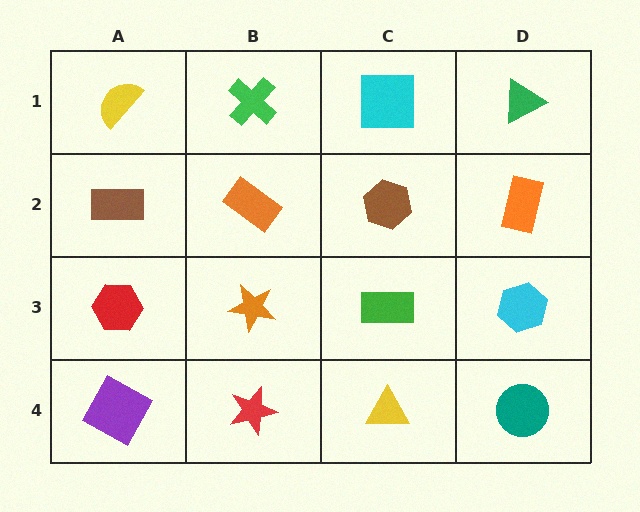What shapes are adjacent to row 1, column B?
An orange rectangle (row 2, column B), a yellow semicircle (row 1, column A), a cyan square (row 1, column C).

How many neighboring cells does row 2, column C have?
4.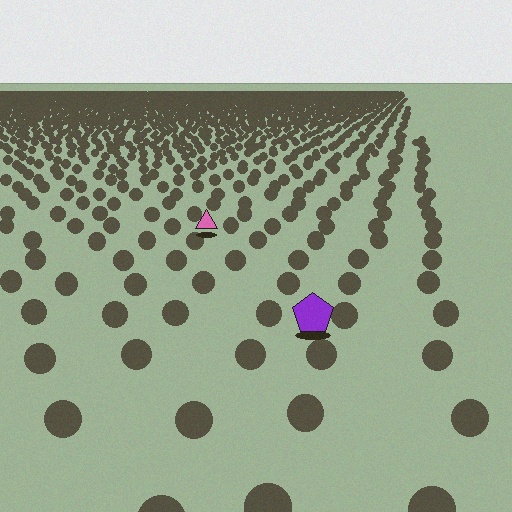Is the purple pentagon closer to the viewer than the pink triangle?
Yes. The purple pentagon is closer — you can tell from the texture gradient: the ground texture is coarser near it.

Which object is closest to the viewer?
The purple pentagon is closest. The texture marks near it are larger and more spread out.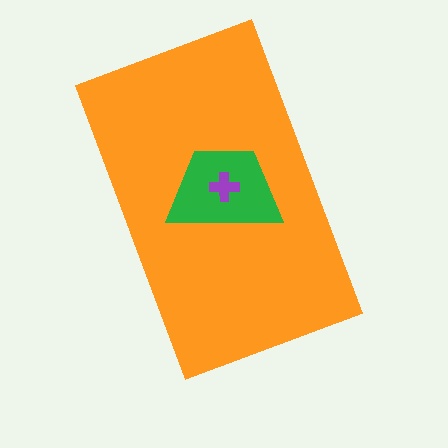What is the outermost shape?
The orange rectangle.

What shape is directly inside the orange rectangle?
The green trapezoid.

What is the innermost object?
The purple cross.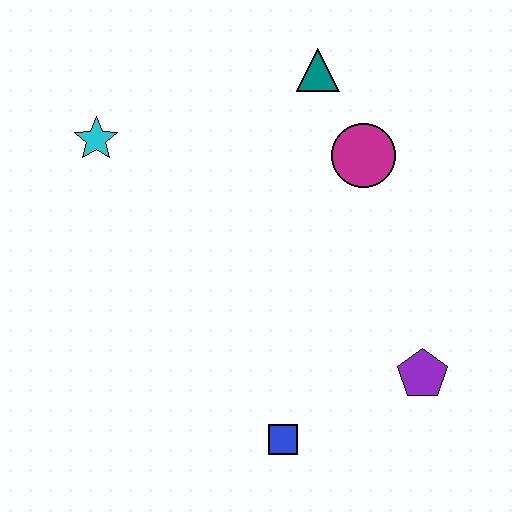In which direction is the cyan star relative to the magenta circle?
The cyan star is to the left of the magenta circle.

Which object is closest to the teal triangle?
The magenta circle is closest to the teal triangle.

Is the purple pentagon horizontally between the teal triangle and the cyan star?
No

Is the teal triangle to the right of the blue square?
Yes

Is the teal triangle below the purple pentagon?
No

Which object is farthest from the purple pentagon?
The cyan star is farthest from the purple pentagon.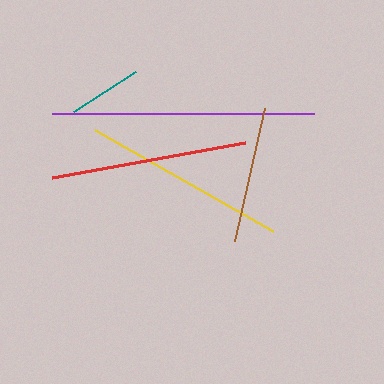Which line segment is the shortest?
The teal line is the shortest at approximately 74 pixels.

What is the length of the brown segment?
The brown segment is approximately 136 pixels long.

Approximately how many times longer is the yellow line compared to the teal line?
The yellow line is approximately 2.8 times the length of the teal line.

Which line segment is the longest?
The purple line is the longest at approximately 262 pixels.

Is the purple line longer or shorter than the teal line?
The purple line is longer than the teal line.